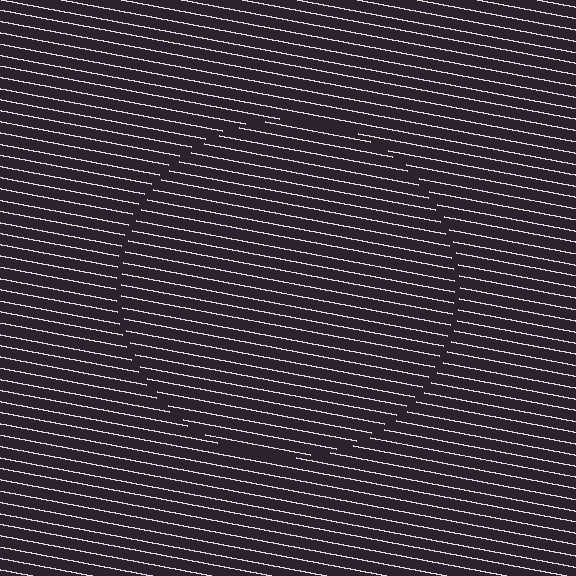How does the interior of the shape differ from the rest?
The interior of the shape contains the same grating, shifted by half a period — the contour is defined by the phase discontinuity where line-ends from the inner and outer gratings abut.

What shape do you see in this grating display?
An illusory circle. The interior of the shape contains the same grating, shifted by half a period — the contour is defined by the phase discontinuity where line-ends from the inner and outer gratings abut.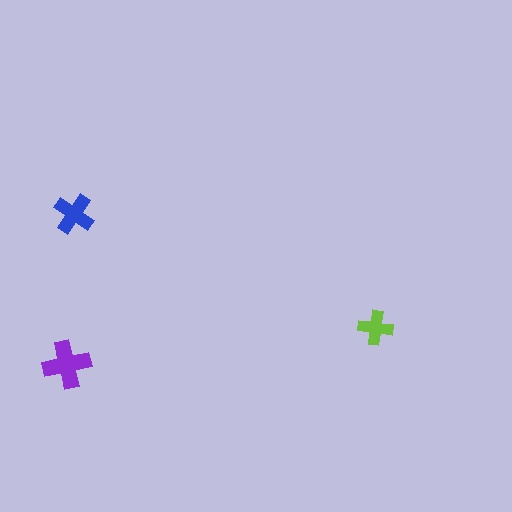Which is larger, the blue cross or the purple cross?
The purple one.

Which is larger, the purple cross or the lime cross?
The purple one.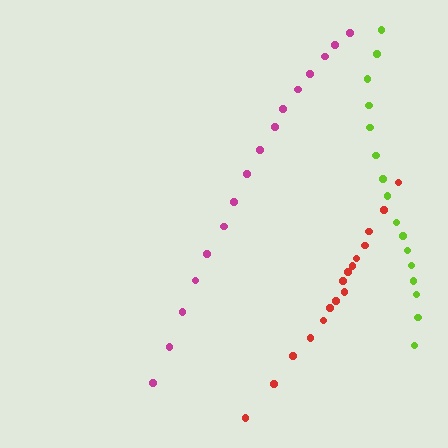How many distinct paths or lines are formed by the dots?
There are 3 distinct paths.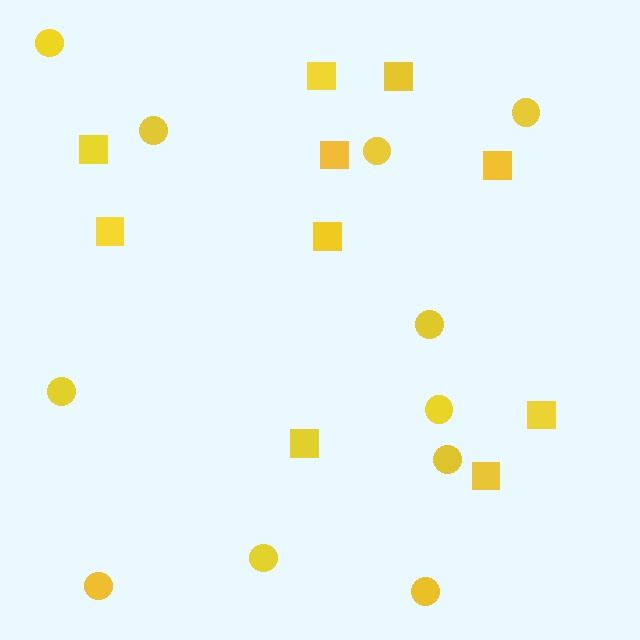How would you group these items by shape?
There are 2 groups: one group of squares (10) and one group of circles (11).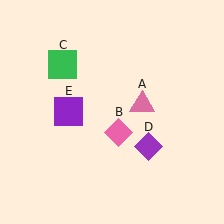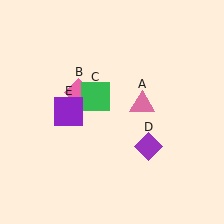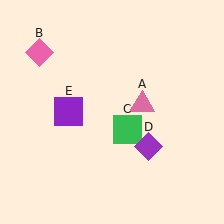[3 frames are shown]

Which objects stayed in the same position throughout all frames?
Pink triangle (object A) and purple diamond (object D) and purple square (object E) remained stationary.